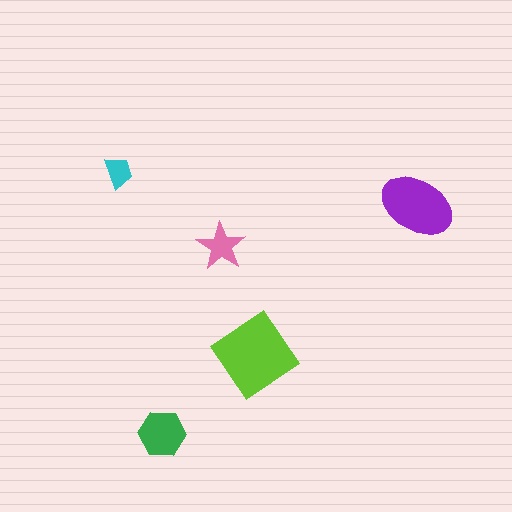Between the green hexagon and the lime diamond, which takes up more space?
The lime diamond.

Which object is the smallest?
The cyan trapezoid.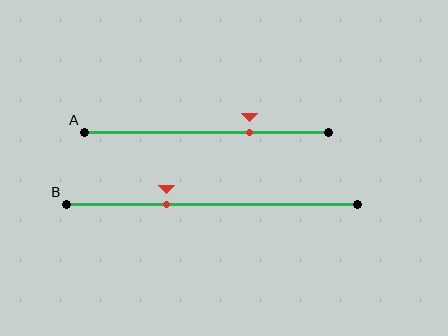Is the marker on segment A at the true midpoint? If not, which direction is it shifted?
No, the marker on segment A is shifted to the right by about 18% of the segment length.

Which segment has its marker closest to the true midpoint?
Segment B has its marker closest to the true midpoint.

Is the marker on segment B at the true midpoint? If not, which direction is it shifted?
No, the marker on segment B is shifted to the left by about 15% of the segment length.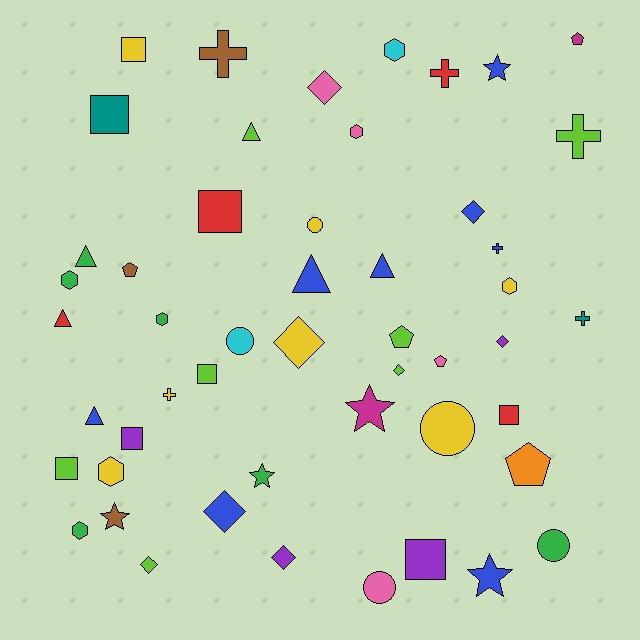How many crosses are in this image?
There are 6 crosses.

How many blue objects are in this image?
There are 8 blue objects.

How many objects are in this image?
There are 50 objects.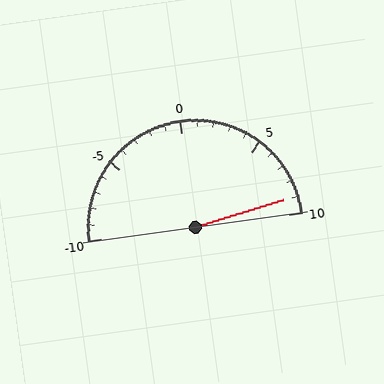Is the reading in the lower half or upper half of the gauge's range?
The reading is in the upper half of the range (-10 to 10).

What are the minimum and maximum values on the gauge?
The gauge ranges from -10 to 10.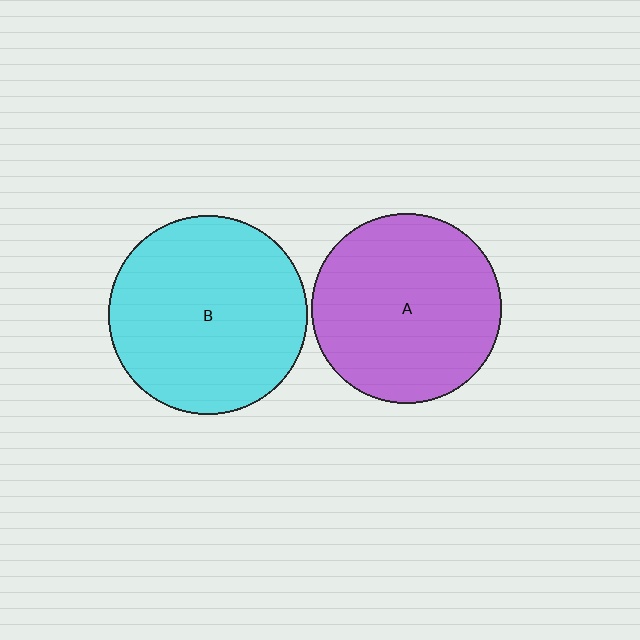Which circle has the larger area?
Circle B (cyan).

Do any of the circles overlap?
No, none of the circles overlap.